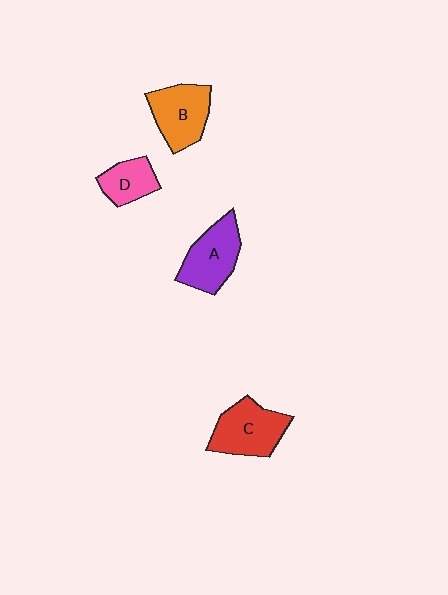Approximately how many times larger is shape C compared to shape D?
Approximately 1.7 times.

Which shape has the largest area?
Shape C (red).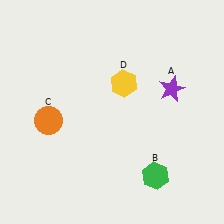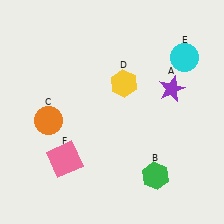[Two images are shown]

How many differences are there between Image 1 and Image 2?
There are 2 differences between the two images.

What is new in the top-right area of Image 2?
A cyan circle (E) was added in the top-right area of Image 2.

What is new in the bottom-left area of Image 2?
A pink square (F) was added in the bottom-left area of Image 2.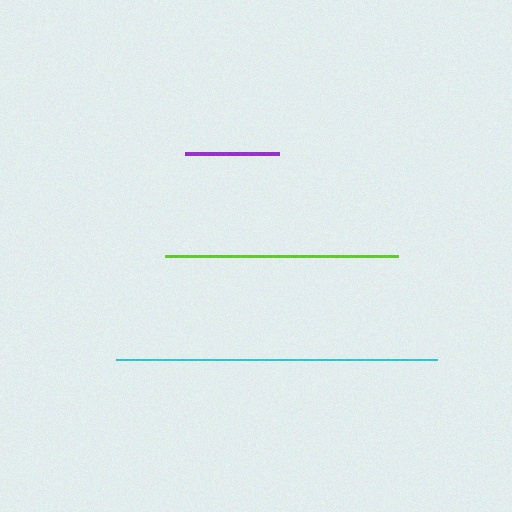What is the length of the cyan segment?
The cyan segment is approximately 322 pixels long.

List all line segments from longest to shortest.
From longest to shortest: cyan, lime, purple.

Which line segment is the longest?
The cyan line is the longest at approximately 322 pixels.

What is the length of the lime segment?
The lime segment is approximately 233 pixels long.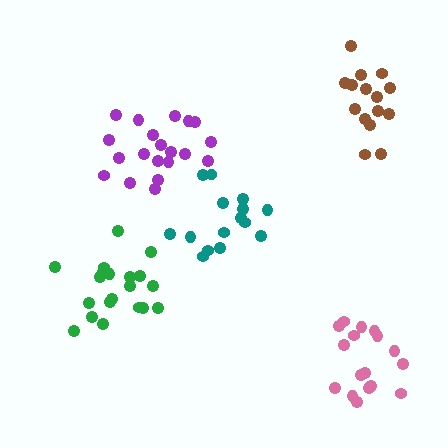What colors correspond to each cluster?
The clusters are colored: brown, teal, purple, pink, green.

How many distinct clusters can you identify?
There are 5 distinct clusters.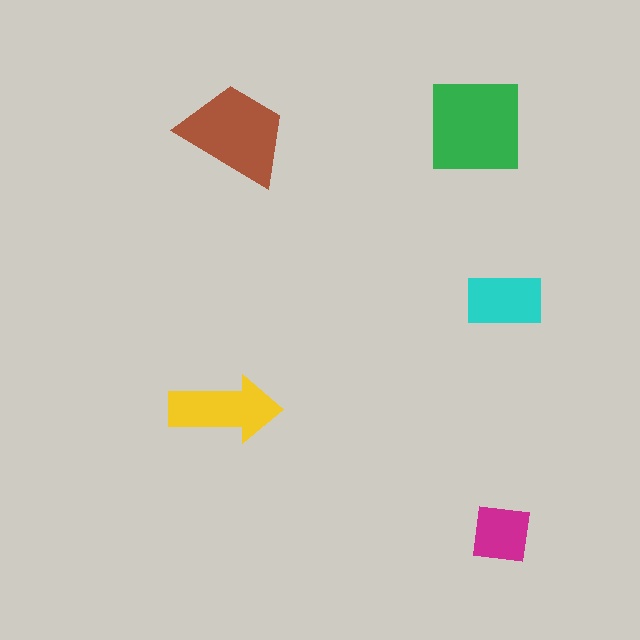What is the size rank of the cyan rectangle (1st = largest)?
4th.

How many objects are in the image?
There are 5 objects in the image.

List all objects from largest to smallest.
The green square, the brown trapezoid, the yellow arrow, the cyan rectangle, the magenta square.